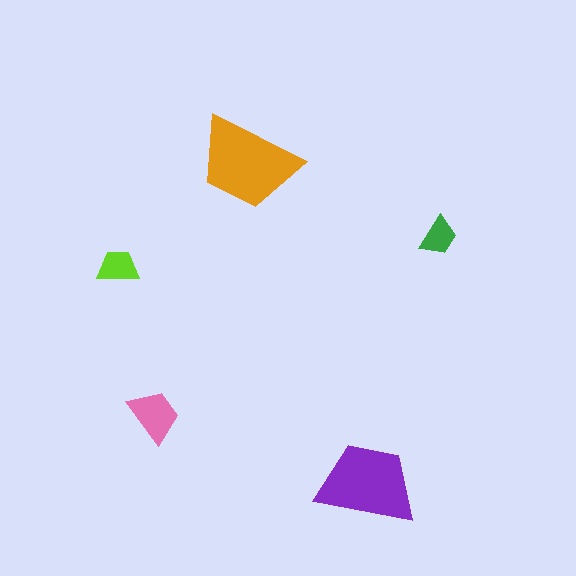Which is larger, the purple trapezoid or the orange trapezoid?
The orange one.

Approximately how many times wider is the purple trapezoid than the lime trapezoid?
About 2.5 times wider.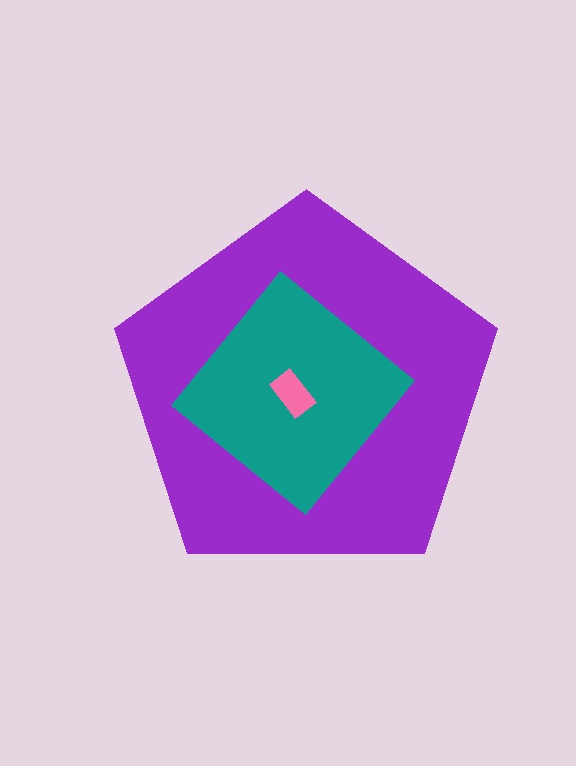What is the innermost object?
The pink rectangle.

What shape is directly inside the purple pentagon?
The teal diamond.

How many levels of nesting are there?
3.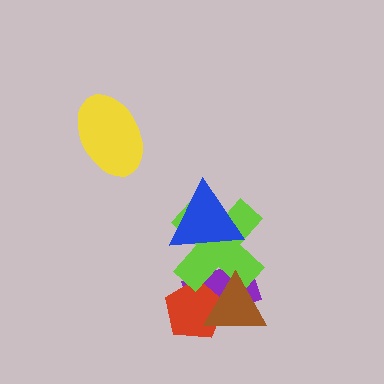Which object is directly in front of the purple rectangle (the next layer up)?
The red pentagon is directly in front of the purple rectangle.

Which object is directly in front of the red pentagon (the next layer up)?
The lime cross is directly in front of the red pentagon.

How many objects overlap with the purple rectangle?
3 objects overlap with the purple rectangle.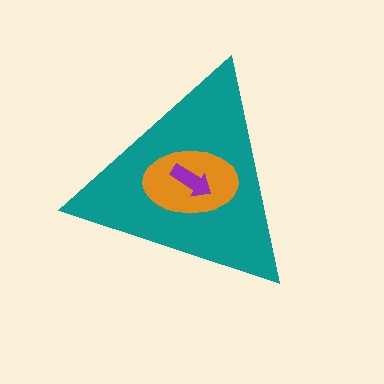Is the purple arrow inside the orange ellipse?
Yes.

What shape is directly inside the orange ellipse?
The purple arrow.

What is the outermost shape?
The teal triangle.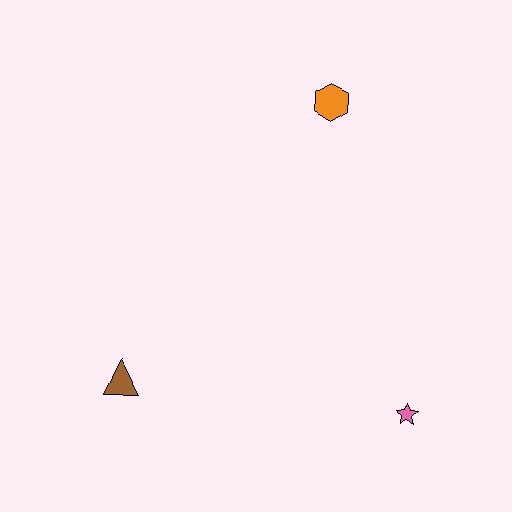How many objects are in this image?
There are 3 objects.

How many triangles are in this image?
There is 1 triangle.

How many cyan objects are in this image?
There are no cyan objects.